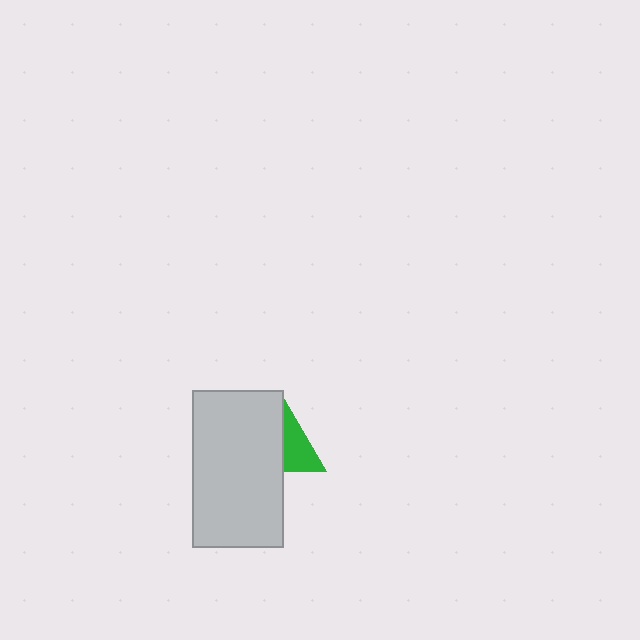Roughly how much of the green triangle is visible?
About half of it is visible (roughly 46%).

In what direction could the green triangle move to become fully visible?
The green triangle could move right. That would shift it out from behind the light gray rectangle entirely.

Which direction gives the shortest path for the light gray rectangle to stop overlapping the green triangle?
Moving left gives the shortest separation.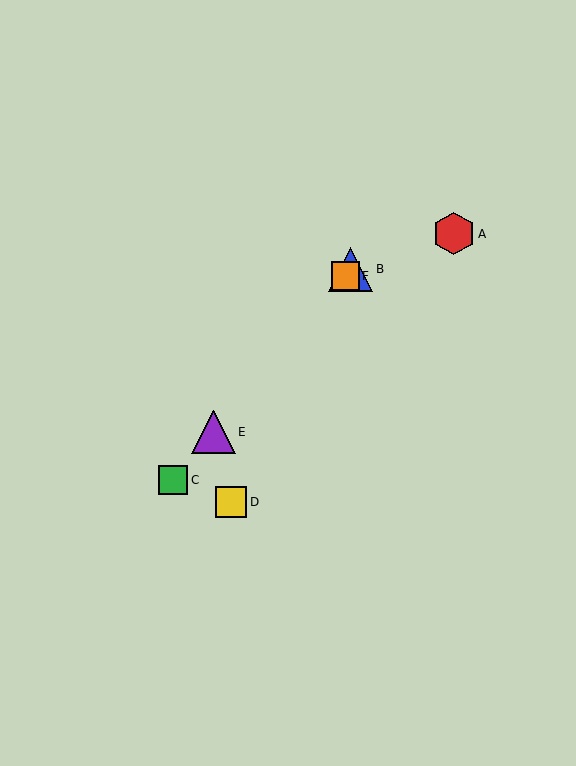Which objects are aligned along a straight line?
Objects B, C, E, F are aligned along a straight line.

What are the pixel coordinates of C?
Object C is at (173, 480).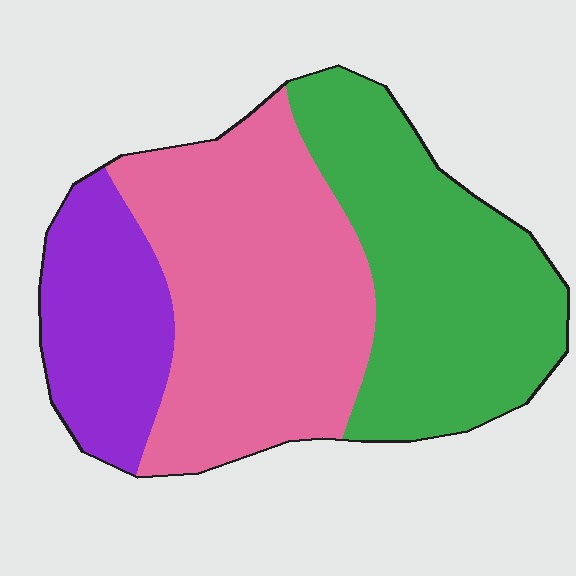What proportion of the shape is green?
Green takes up about three eighths (3/8) of the shape.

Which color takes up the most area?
Pink, at roughly 45%.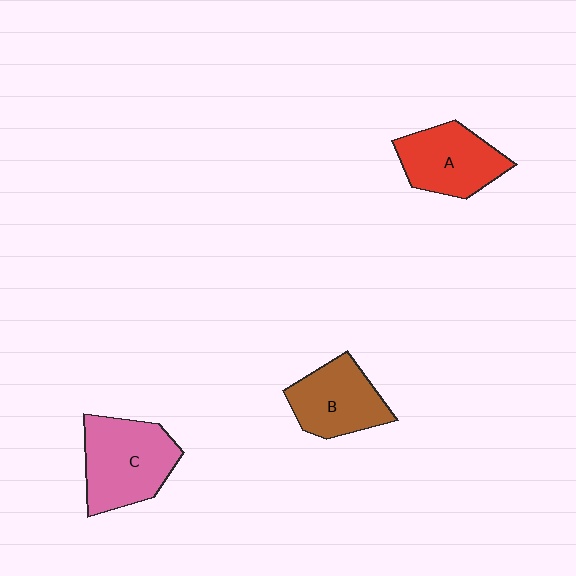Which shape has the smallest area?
Shape B (brown).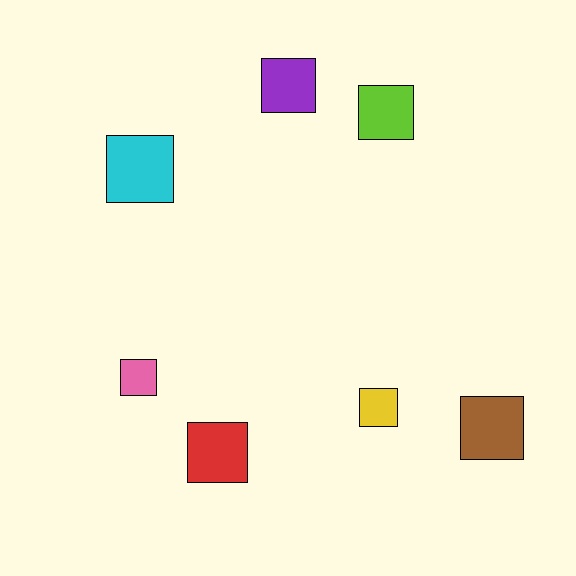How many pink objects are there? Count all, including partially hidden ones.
There is 1 pink object.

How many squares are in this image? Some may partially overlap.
There are 7 squares.